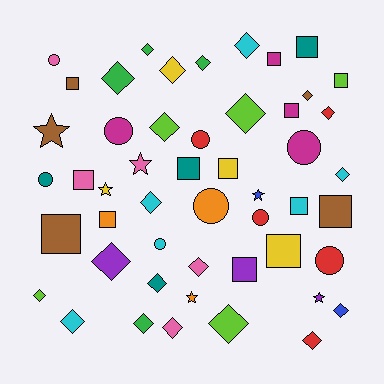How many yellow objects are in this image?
There are 4 yellow objects.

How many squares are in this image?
There are 14 squares.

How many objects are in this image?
There are 50 objects.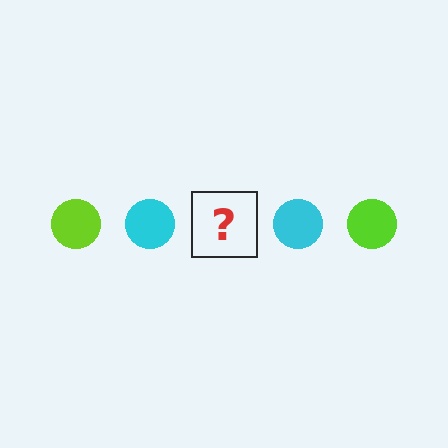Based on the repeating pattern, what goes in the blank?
The blank should be a lime circle.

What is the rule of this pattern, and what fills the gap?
The rule is that the pattern cycles through lime, cyan circles. The gap should be filled with a lime circle.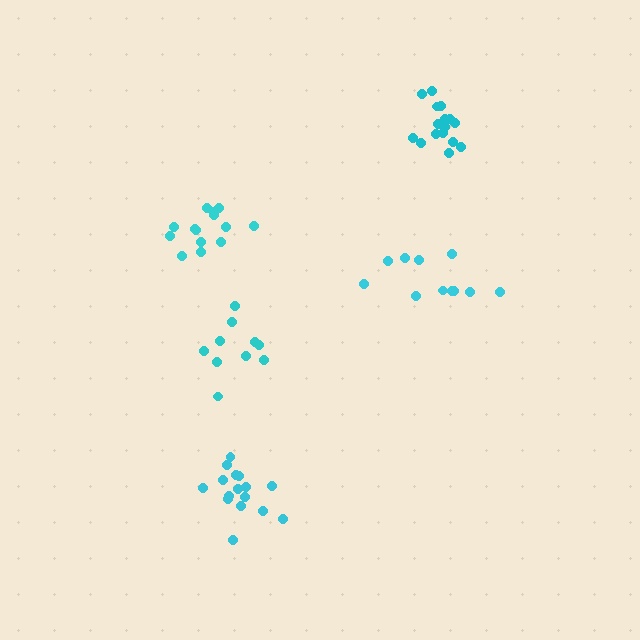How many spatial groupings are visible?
There are 5 spatial groupings.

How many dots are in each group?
Group 1: 10 dots, Group 2: 11 dots, Group 3: 16 dots, Group 4: 14 dots, Group 5: 16 dots (67 total).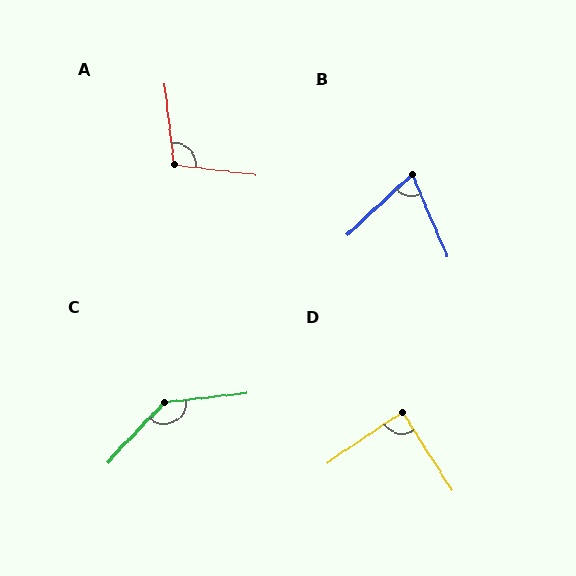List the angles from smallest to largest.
B (70°), D (88°), A (103°), C (139°).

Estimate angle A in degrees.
Approximately 103 degrees.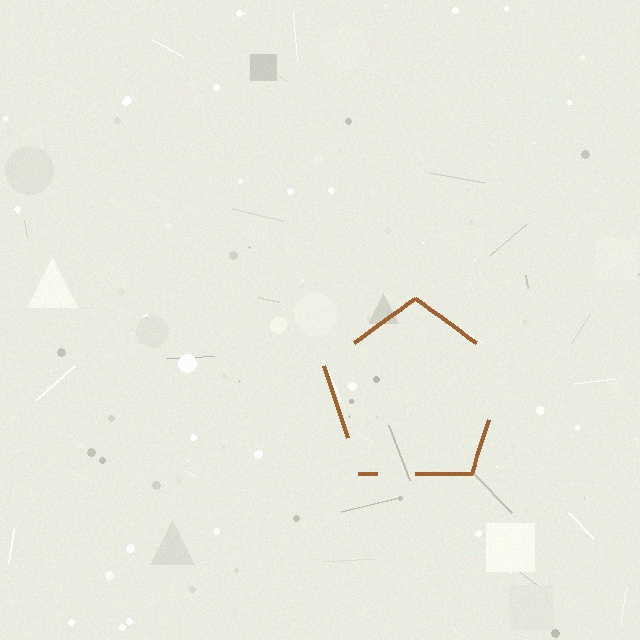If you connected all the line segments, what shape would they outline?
They would outline a pentagon.